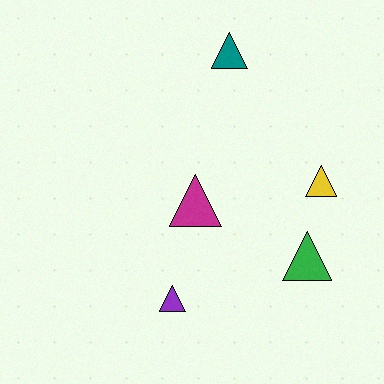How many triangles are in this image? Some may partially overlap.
There are 5 triangles.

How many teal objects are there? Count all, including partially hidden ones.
There is 1 teal object.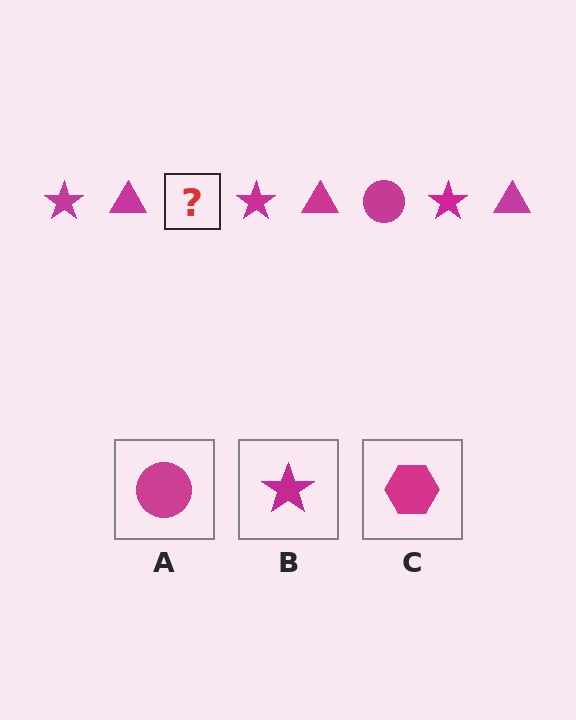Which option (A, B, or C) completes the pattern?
A.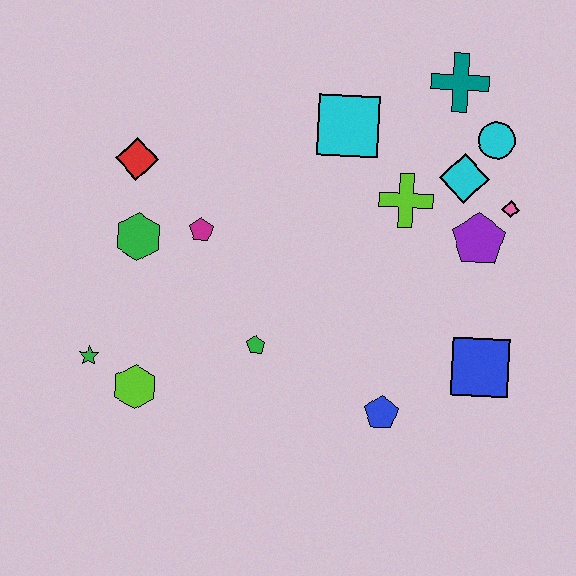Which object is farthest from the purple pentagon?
The green star is farthest from the purple pentagon.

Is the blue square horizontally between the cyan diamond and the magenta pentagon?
No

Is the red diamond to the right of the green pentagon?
No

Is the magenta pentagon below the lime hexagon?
No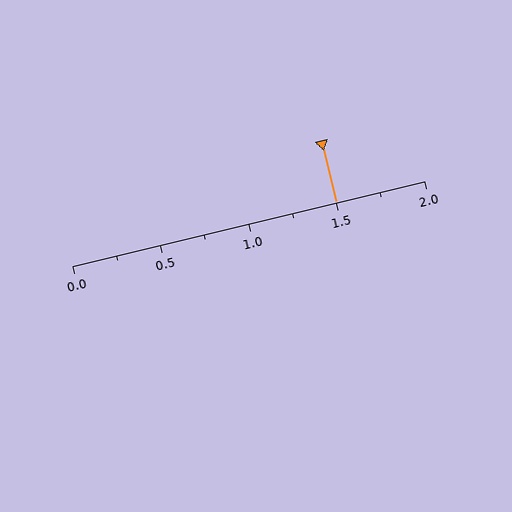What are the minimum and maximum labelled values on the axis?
The axis runs from 0.0 to 2.0.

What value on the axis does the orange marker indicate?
The marker indicates approximately 1.5.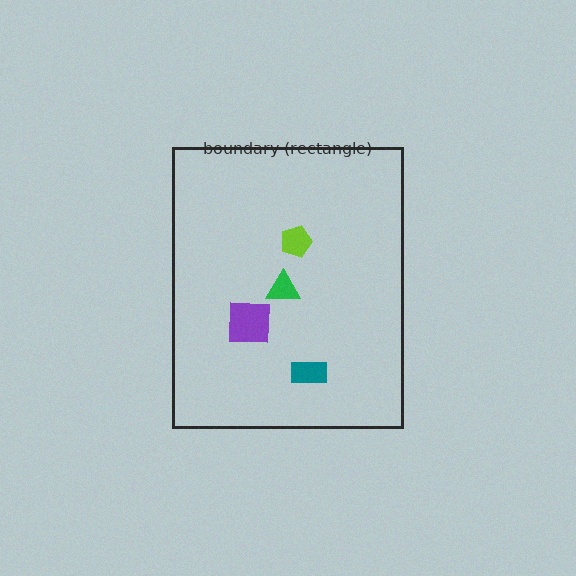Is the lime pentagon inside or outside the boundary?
Inside.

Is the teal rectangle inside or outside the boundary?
Inside.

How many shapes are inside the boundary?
4 inside, 0 outside.